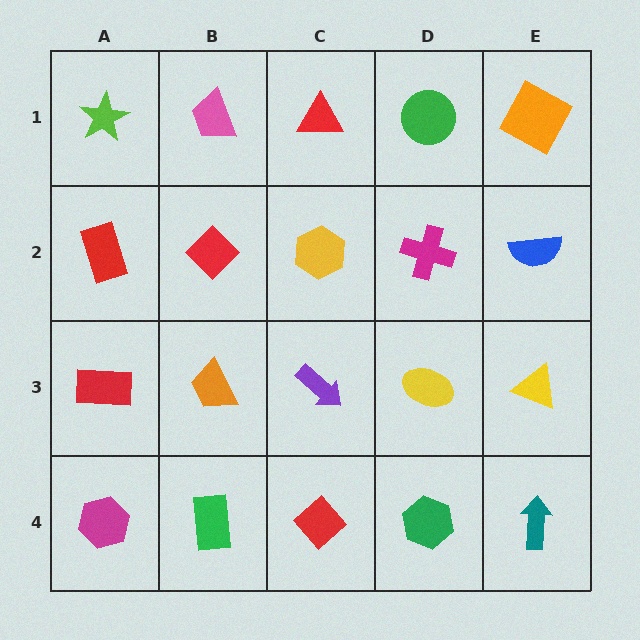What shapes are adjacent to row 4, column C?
A purple arrow (row 3, column C), a green rectangle (row 4, column B), a green hexagon (row 4, column D).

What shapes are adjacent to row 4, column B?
An orange trapezoid (row 3, column B), a magenta hexagon (row 4, column A), a red diamond (row 4, column C).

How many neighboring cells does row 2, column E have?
3.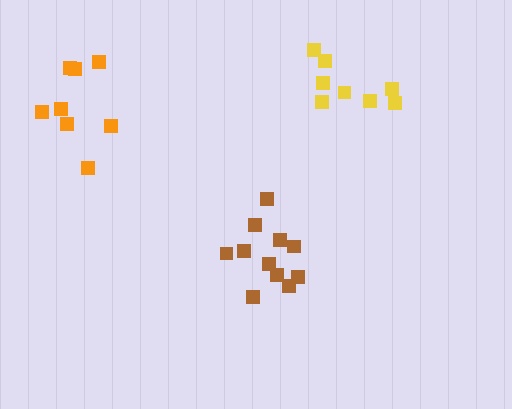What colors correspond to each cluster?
The clusters are colored: brown, orange, yellow.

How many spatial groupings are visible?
There are 3 spatial groupings.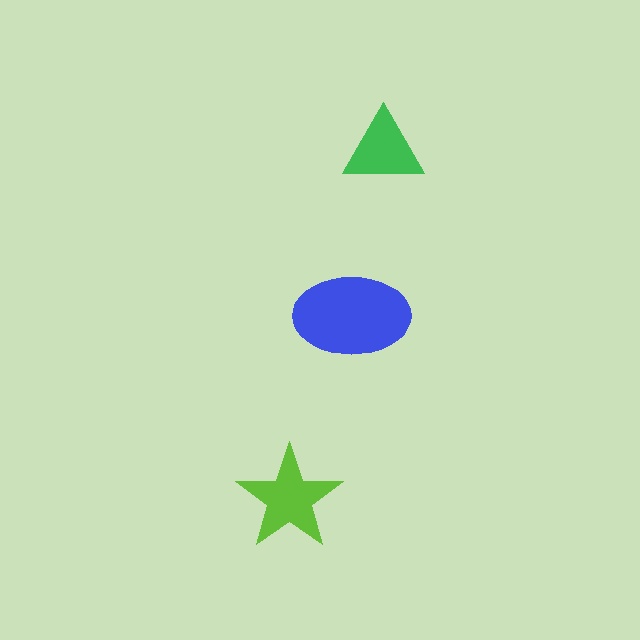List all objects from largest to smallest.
The blue ellipse, the lime star, the green triangle.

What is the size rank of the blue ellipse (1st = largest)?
1st.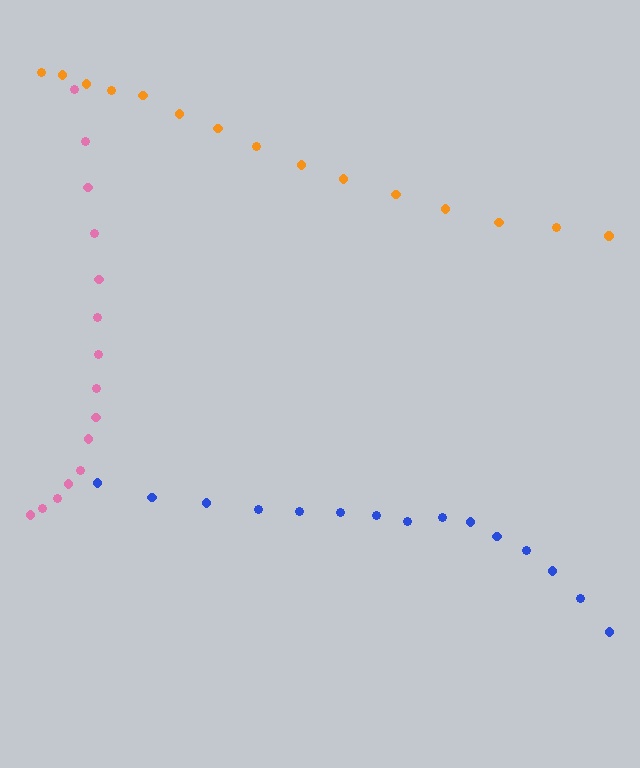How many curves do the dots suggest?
There are 3 distinct paths.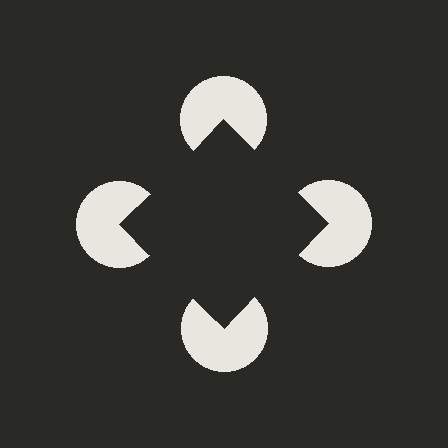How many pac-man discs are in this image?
There are 4 — one at each vertex of the illusory square.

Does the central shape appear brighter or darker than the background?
It typically appears slightly darker than the background, even though no actual brightness change is drawn.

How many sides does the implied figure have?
4 sides.